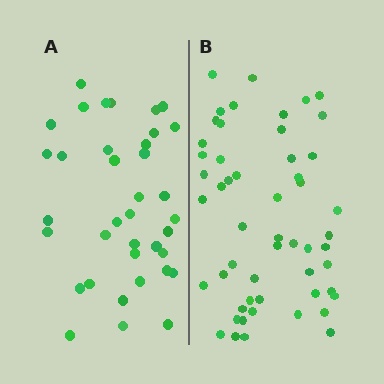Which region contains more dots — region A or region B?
Region B (the right region) has more dots.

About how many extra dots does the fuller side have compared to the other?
Region B has approximately 15 more dots than region A.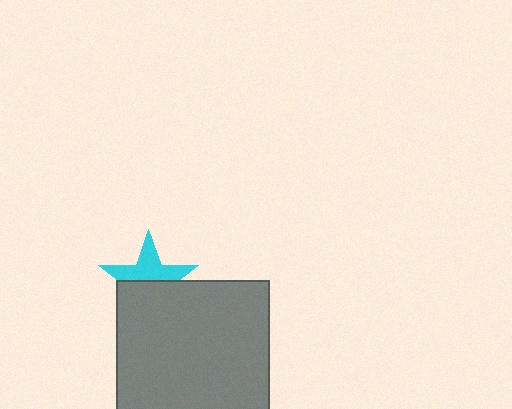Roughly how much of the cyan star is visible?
About half of it is visible (roughly 49%).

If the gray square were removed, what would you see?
You would see the complete cyan star.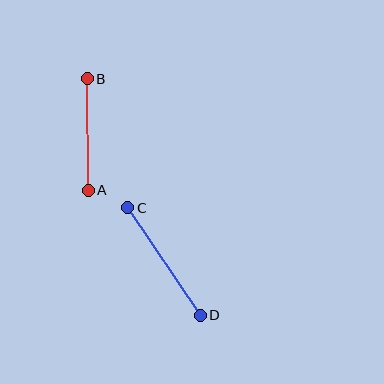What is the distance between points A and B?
The distance is approximately 112 pixels.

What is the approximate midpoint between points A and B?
The midpoint is at approximately (88, 135) pixels.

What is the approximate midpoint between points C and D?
The midpoint is at approximately (164, 262) pixels.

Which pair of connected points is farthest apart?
Points C and D are farthest apart.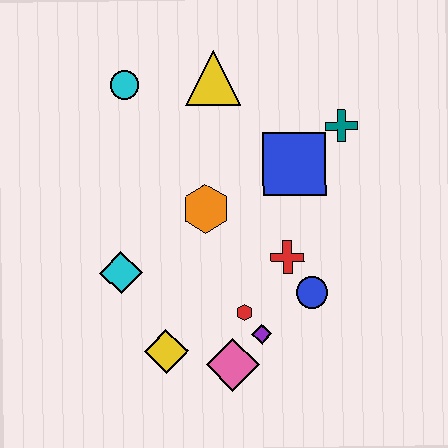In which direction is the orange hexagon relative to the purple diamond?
The orange hexagon is above the purple diamond.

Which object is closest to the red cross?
The blue circle is closest to the red cross.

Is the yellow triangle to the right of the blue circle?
No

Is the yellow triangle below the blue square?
No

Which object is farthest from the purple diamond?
The cyan circle is farthest from the purple diamond.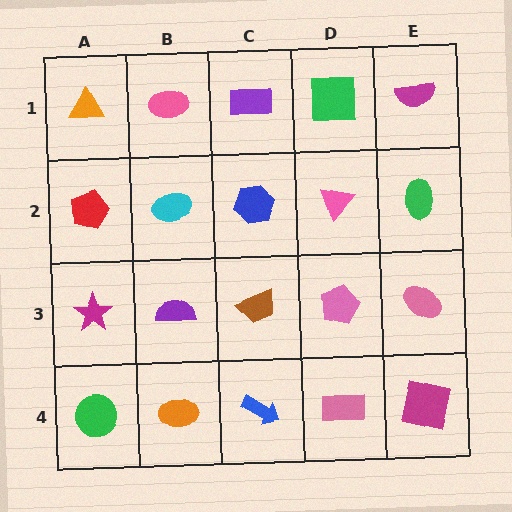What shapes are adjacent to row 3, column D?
A pink triangle (row 2, column D), a pink rectangle (row 4, column D), a brown trapezoid (row 3, column C), a pink ellipse (row 3, column E).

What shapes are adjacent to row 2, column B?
A pink ellipse (row 1, column B), a purple semicircle (row 3, column B), a red pentagon (row 2, column A), a blue hexagon (row 2, column C).